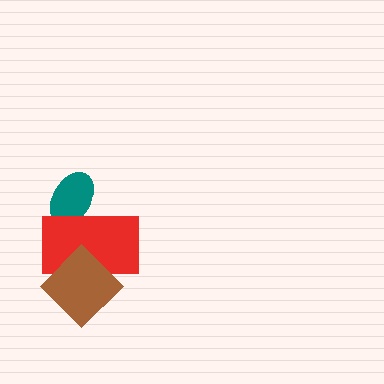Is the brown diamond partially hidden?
No, no other shape covers it.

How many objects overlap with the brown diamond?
1 object overlaps with the brown diamond.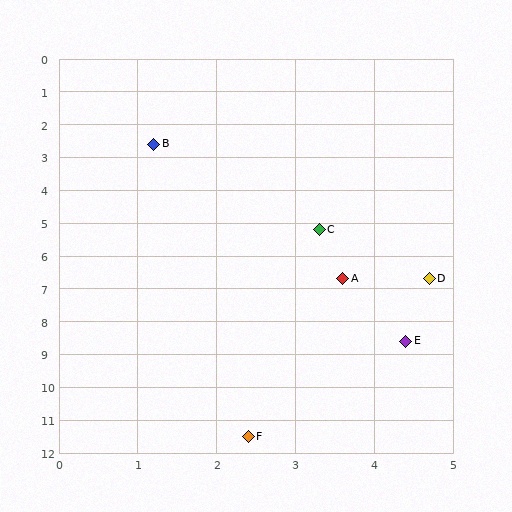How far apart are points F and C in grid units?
Points F and C are about 6.4 grid units apart.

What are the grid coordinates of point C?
Point C is at approximately (3.3, 5.2).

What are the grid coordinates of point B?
Point B is at approximately (1.2, 2.6).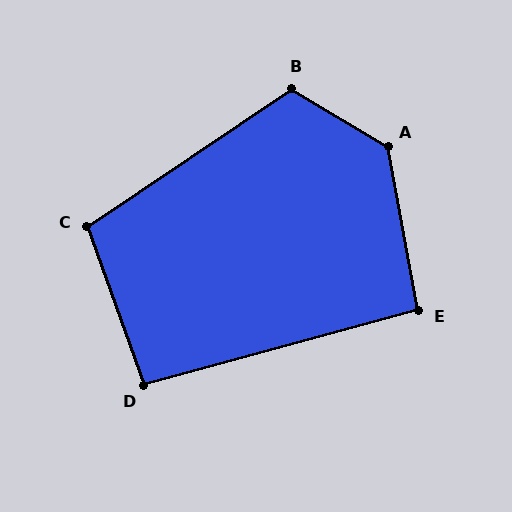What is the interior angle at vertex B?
Approximately 115 degrees (obtuse).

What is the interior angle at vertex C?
Approximately 105 degrees (obtuse).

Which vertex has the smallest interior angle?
D, at approximately 94 degrees.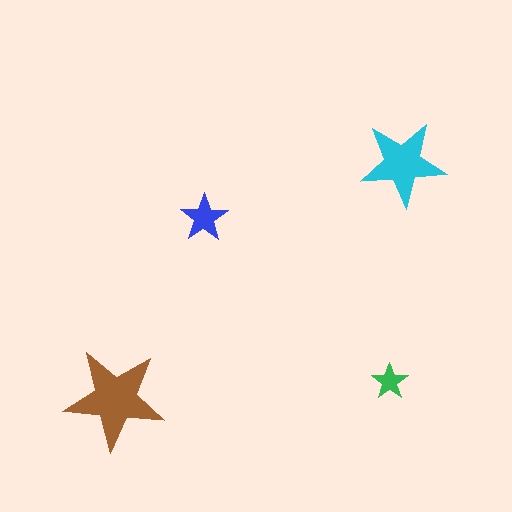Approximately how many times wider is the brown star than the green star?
About 3 times wider.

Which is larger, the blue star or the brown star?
The brown one.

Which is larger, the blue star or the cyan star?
The cyan one.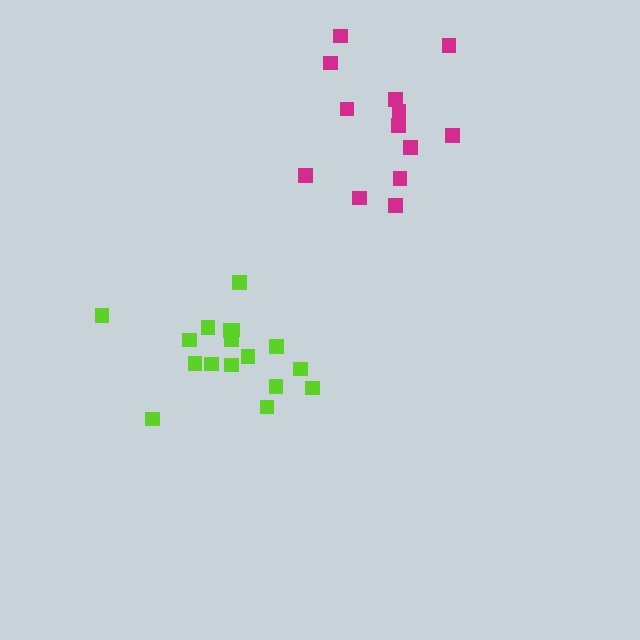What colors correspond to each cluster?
The clusters are colored: magenta, lime.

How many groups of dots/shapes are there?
There are 2 groups.